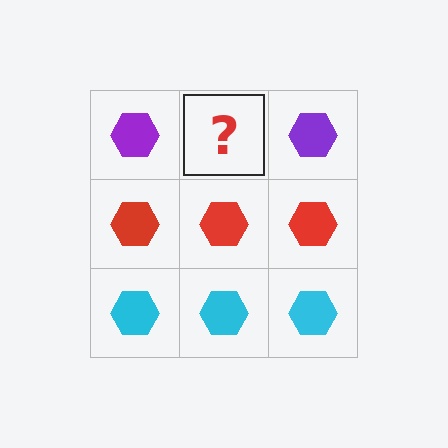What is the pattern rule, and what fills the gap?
The rule is that each row has a consistent color. The gap should be filled with a purple hexagon.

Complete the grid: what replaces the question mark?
The question mark should be replaced with a purple hexagon.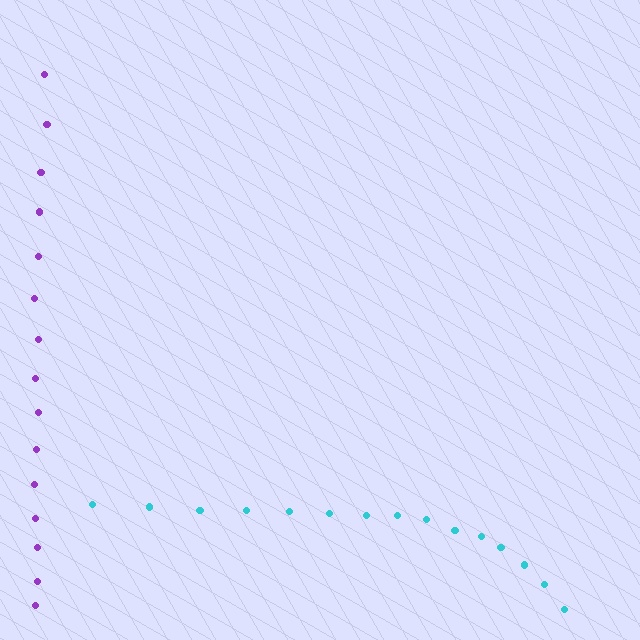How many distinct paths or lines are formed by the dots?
There are 2 distinct paths.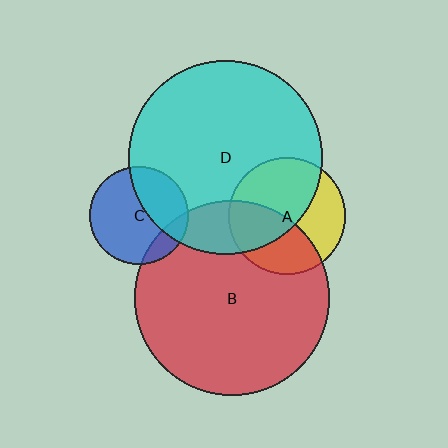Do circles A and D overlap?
Yes.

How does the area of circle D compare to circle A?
Approximately 2.7 times.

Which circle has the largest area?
Circle B (red).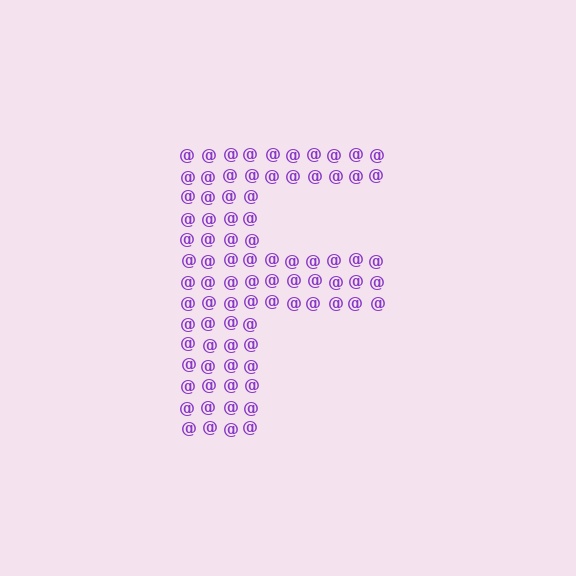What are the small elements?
The small elements are at signs.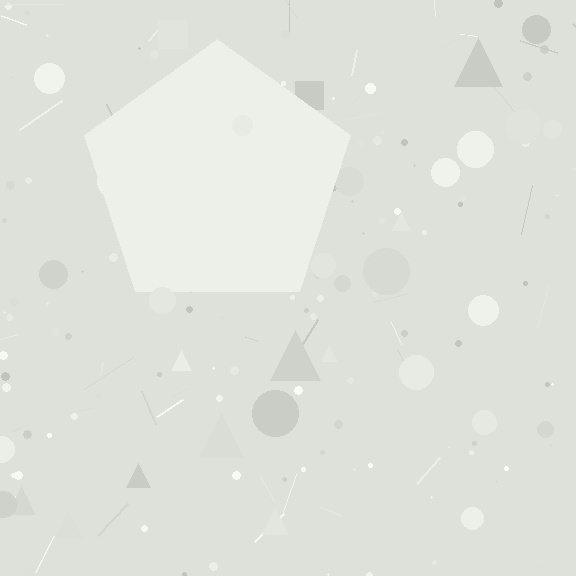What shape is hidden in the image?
A pentagon is hidden in the image.